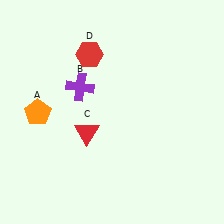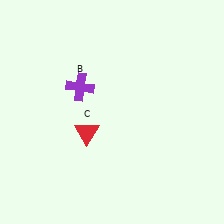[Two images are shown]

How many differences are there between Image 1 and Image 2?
There are 2 differences between the two images.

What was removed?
The orange pentagon (A), the red hexagon (D) were removed in Image 2.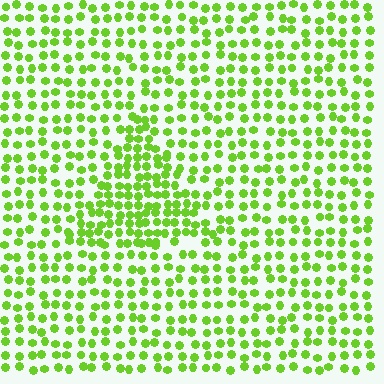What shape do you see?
I see a triangle.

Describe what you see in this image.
The image contains small lime elements arranged at two different densities. A triangle-shaped region is visible where the elements are more densely packed than the surrounding area.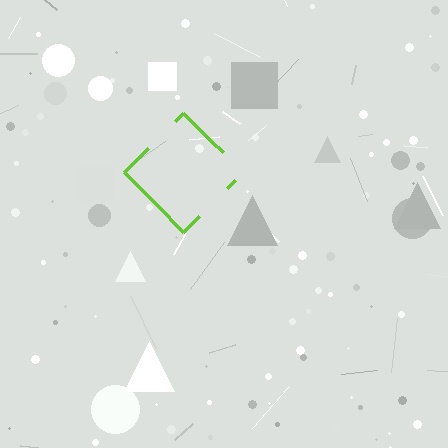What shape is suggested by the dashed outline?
The dashed outline suggests a diamond.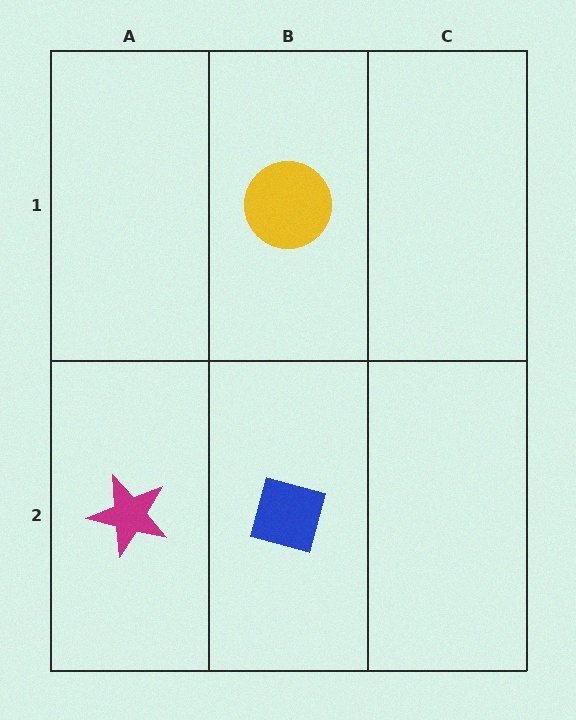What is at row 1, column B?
A yellow circle.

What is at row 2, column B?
A blue square.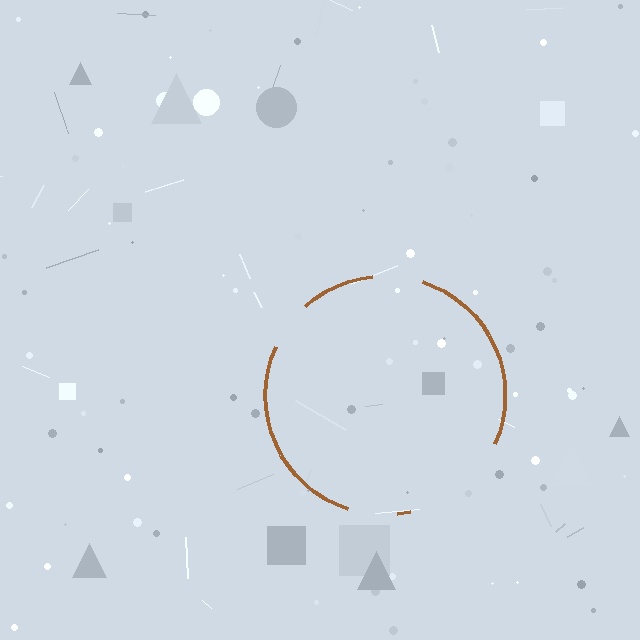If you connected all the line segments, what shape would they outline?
They would outline a circle.